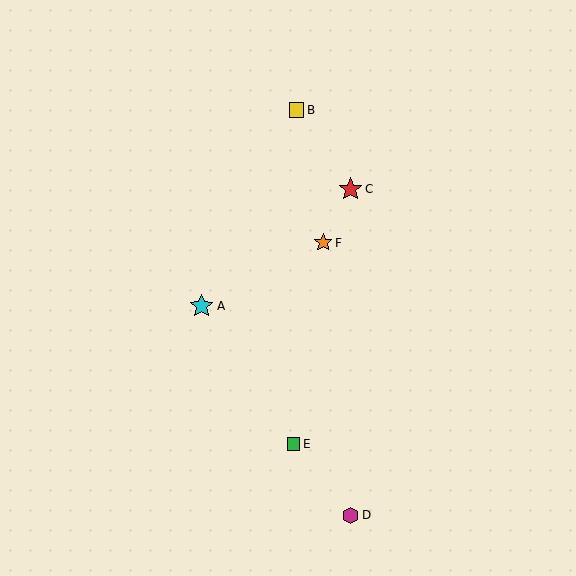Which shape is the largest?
The cyan star (labeled A) is the largest.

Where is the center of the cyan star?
The center of the cyan star is at (202, 306).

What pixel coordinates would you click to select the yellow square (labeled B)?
Click at (297, 110) to select the yellow square B.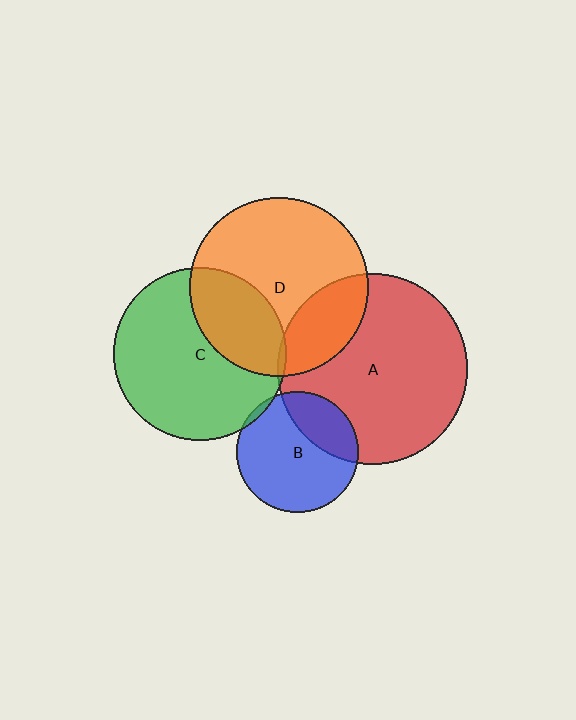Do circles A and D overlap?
Yes.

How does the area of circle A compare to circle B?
Approximately 2.5 times.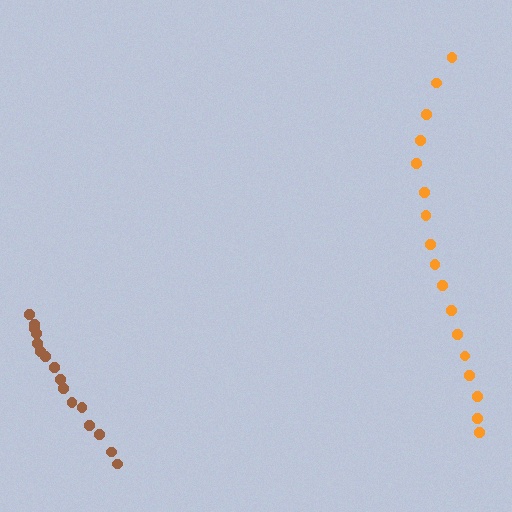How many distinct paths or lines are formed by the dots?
There are 2 distinct paths.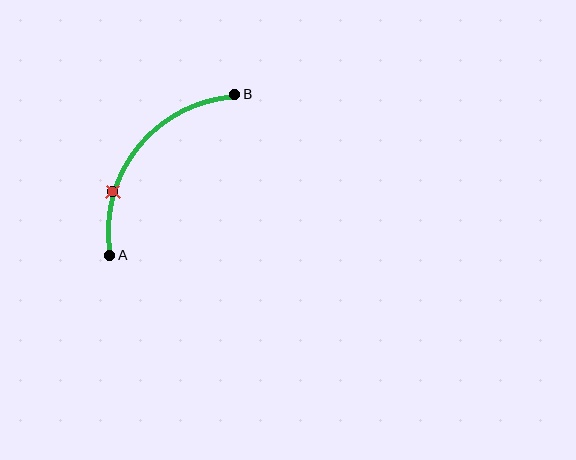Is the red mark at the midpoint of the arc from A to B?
No. The red mark lies on the arc but is closer to endpoint A. The arc midpoint would be at the point on the curve equidistant along the arc from both A and B.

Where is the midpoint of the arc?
The arc midpoint is the point on the curve farthest from the straight line joining A and B. It sits above and to the left of that line.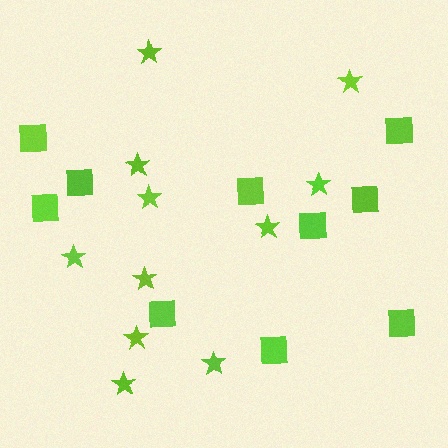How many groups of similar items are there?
There are 2 groups: one group of squares (10) and one group of stars (11).